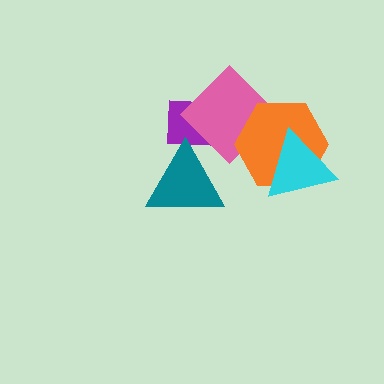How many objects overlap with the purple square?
2 objects overlap with the purple square.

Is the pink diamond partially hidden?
Yes, it is partially covered by another shape.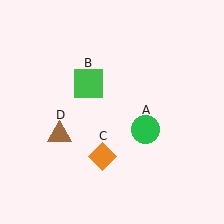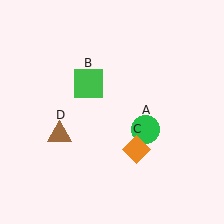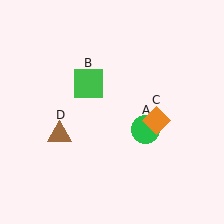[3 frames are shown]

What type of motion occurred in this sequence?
The orange diamond (object C) rotated counterclockwise around the center of the scene.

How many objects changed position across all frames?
1 object changed position: orange diamond (object C).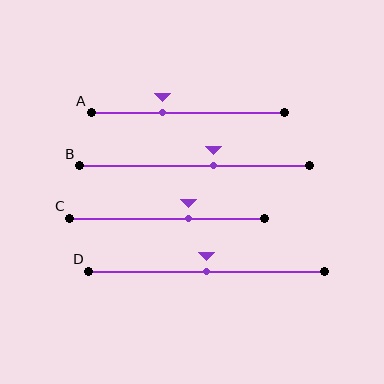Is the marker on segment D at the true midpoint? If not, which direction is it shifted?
Yes, the marker on segment D is at the true midpoint.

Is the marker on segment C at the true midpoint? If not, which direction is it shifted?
No, the marker on segment C is shifted to the right by about 11% of the segment length.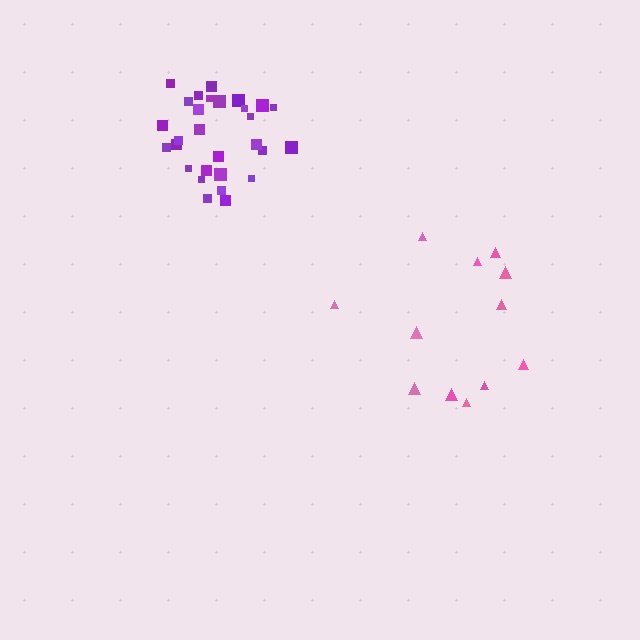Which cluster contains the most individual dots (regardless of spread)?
Purple (29).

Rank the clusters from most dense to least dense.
purple, pink.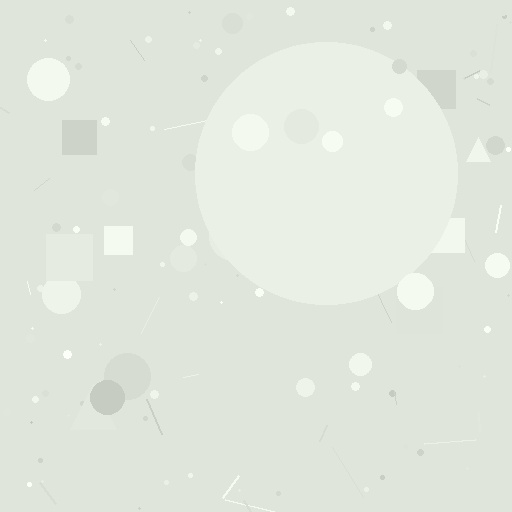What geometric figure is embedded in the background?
A circle is embedded in the background.